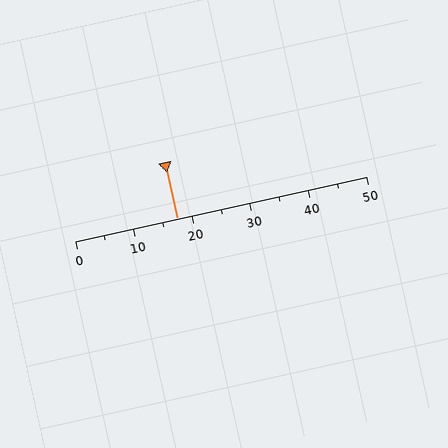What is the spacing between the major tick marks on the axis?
The major ticks are spaced 10 apart.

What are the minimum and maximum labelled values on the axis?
The axis runs from 0 to 50.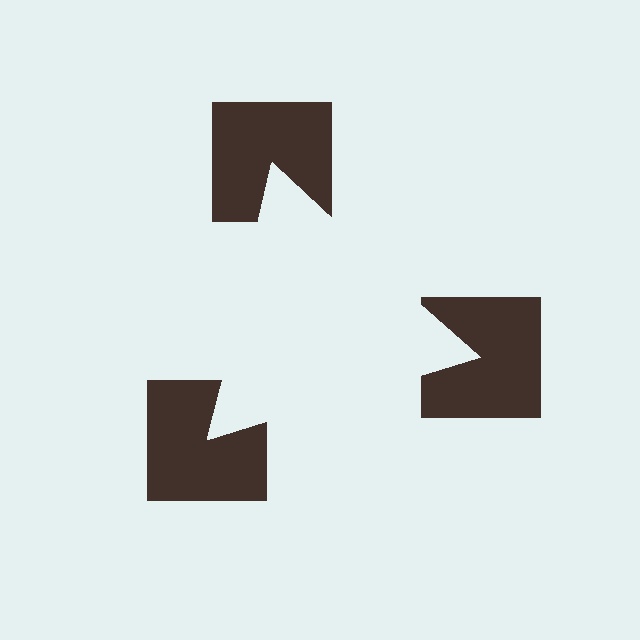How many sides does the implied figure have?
3 sides.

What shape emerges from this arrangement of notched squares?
An illusory triangle — its edges are inferred from the aligned wedge cuts in the notched squares, not physically drawn.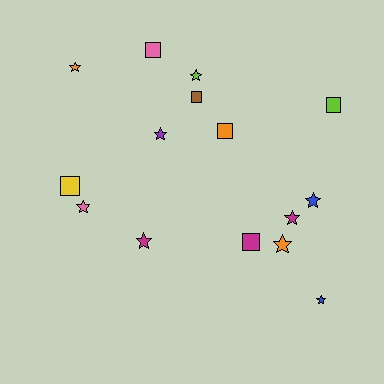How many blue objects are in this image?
There are 2 blue objects.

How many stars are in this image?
There are 9 stars.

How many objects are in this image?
There are 15 objects.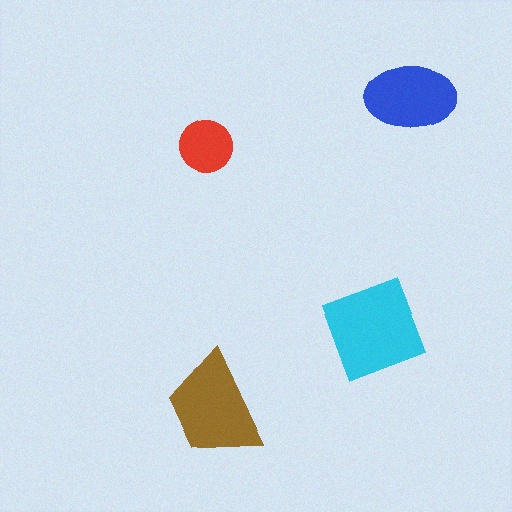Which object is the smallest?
The red circle.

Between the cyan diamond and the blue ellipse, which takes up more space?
The cyan diamond.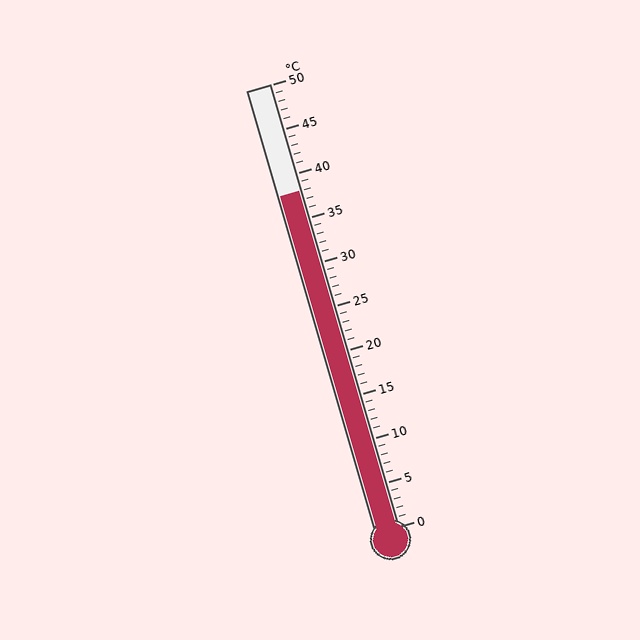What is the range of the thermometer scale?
The thermometer scale ranges from 0°C to 50°C.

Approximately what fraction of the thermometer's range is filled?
The thermometer is filled to approximately 75% of its range.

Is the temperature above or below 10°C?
The temperature is above 10°C.